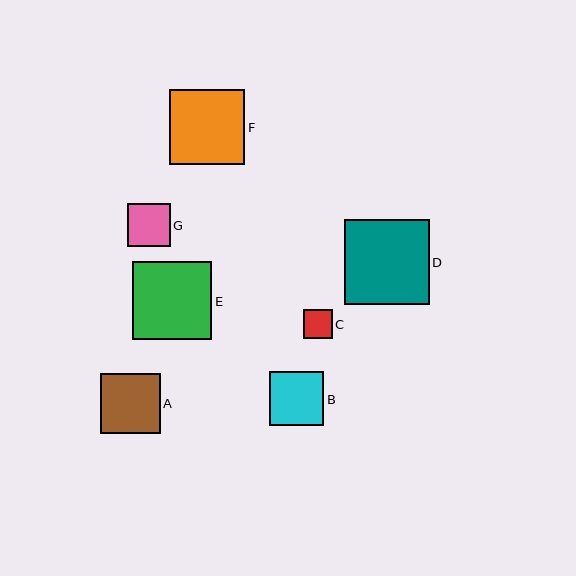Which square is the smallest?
Square C is the smallest with a size of approximately 29 pixels.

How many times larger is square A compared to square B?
Square A is approximately 1.1 times the size of square B.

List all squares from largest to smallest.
From largest to smallest: D, E, F, A, B, G, C.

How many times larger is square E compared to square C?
Square E is approximately 2.7 times the size of square C.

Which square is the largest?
Square D is the largest with a size of approximately 85 pixels.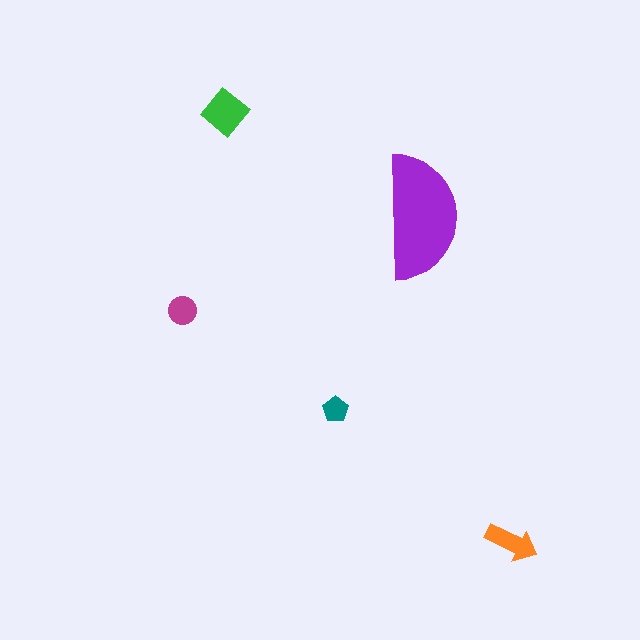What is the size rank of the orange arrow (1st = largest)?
3rd.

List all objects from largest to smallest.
The purple semicircle, the green diamond, the orange arrow, the magenta circle, the teal pentagon.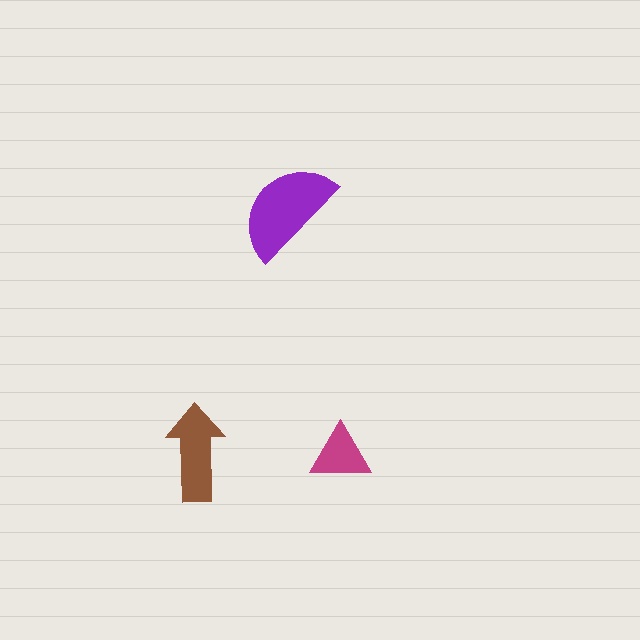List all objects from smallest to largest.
The magenta triangle, the brown arrow, the purple semicircle.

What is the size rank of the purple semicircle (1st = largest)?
1st.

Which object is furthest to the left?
The brown arrow is leftmost.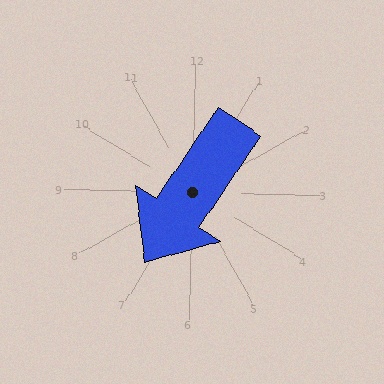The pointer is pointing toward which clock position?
Roughly 7 o'clock.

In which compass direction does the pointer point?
Southwest.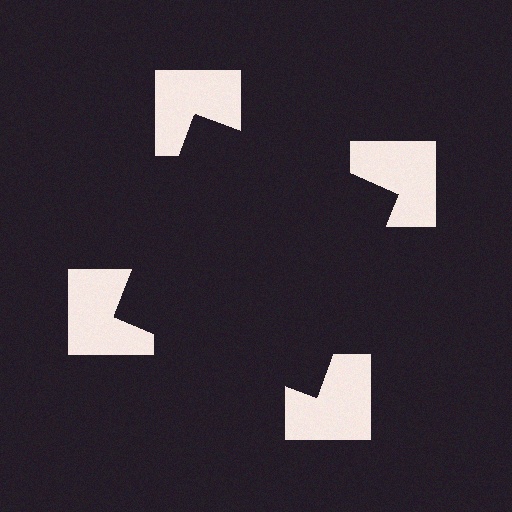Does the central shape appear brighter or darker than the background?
It typically appears slightly darker than the background, even though no actual brightness change is drawn.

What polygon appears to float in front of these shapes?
An illusory square — its edges are inferred from the aligned wedge cuts in the notched squares, not physically drawn.